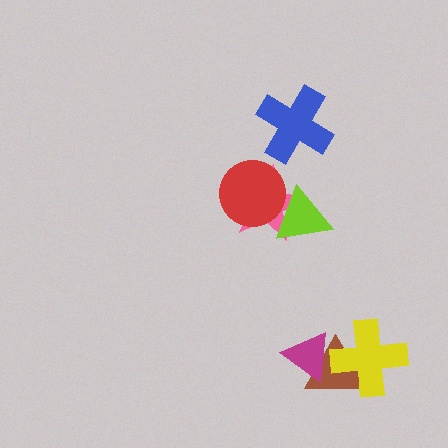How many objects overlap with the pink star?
2 objects overlap with the pink star.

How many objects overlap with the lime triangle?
2 objects overlap with the lime triangle.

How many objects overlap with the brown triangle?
2 objects overlap with the brown triangle.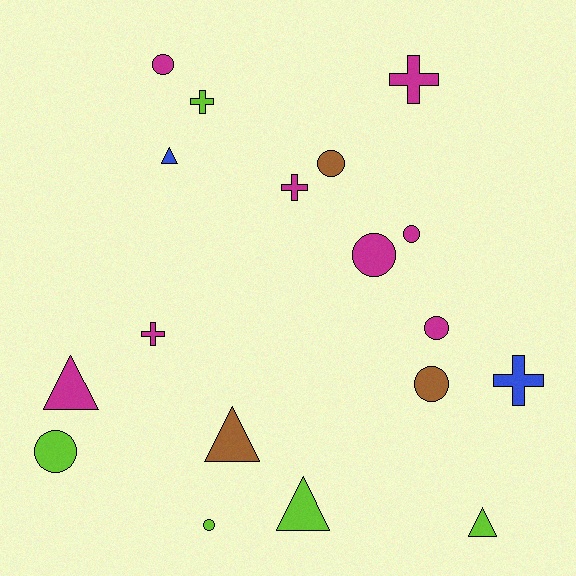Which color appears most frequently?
Magenta, with 8 objects.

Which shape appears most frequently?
Circle, with 8 objects.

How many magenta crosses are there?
There are 3 magenta crosses.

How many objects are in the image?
There are 18 objects.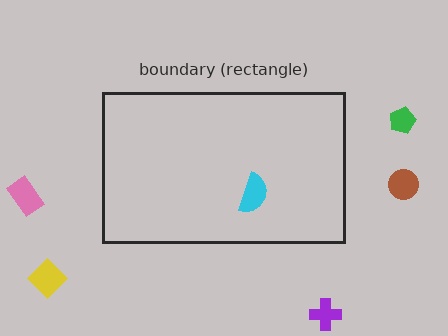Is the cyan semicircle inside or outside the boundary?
Inside.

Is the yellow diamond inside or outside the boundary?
Outside.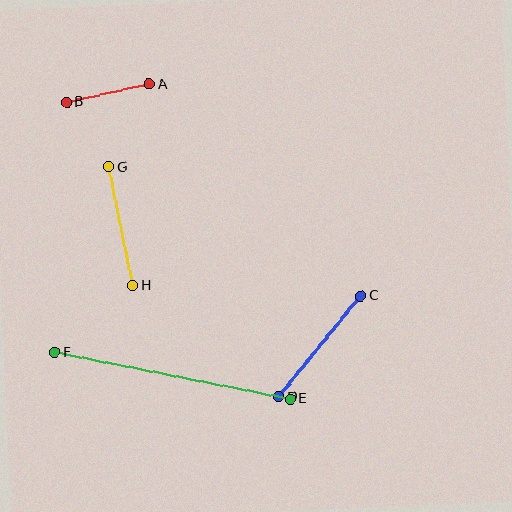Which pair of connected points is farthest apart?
Points E and F are farthest apart.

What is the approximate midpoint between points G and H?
The midpoint is at approximately (121, 226) pixels.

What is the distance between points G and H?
The distance is approximately 121 pixels.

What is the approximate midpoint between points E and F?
The midpoint is at approximately (172, 376) pixels.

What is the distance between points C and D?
The distance is approximately 130 pixels.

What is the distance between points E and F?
The distance is approximately 240 pixels.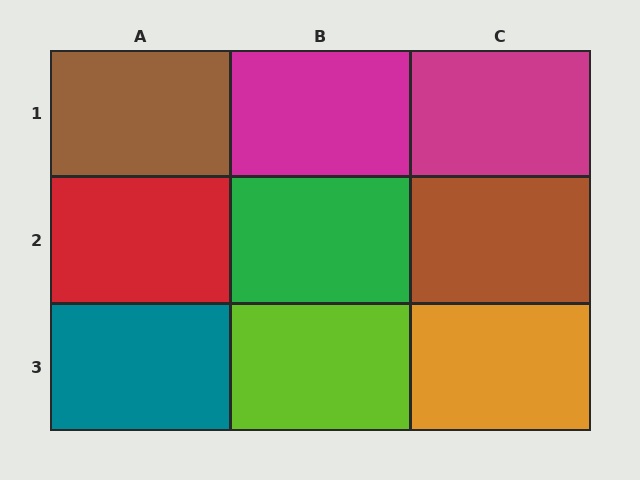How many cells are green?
1 cell is green.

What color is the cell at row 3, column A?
Teal.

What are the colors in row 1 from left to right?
Brown, magenta, magenta.